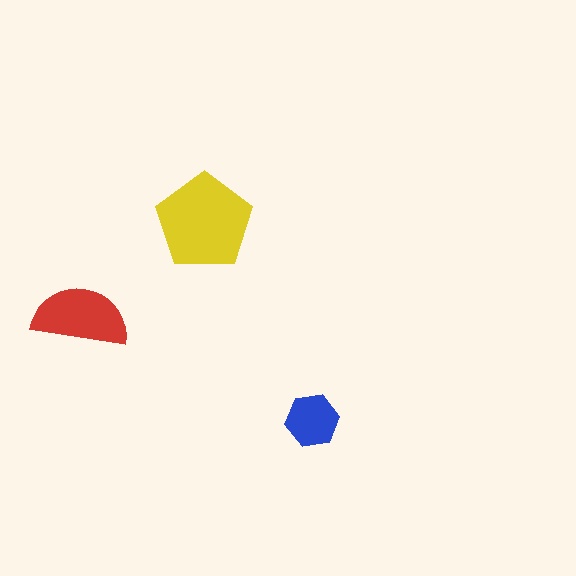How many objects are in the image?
There are 3 objects in the image.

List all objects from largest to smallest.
The yellow pentagon, the red semicircle, the blue hexagon.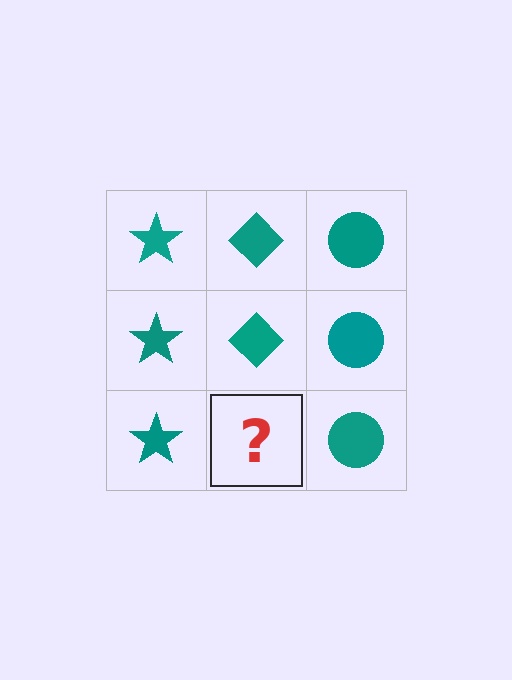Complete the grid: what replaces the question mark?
The question mark should be replaced with a teal diamond.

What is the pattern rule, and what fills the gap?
The rule is that each column has a consistent shape. The gap should be filled with a teal diamond.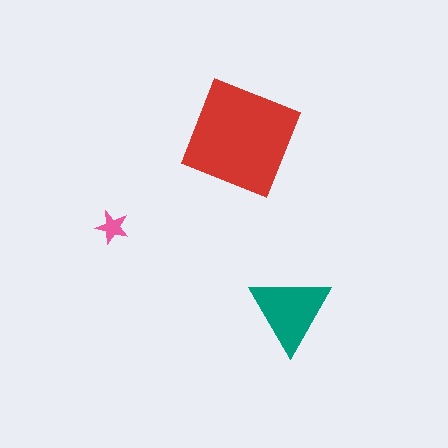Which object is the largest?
The red square.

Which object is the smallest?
The pink star.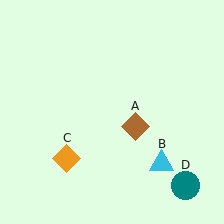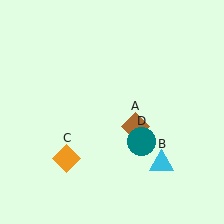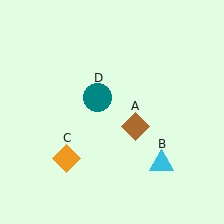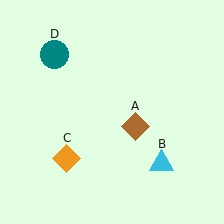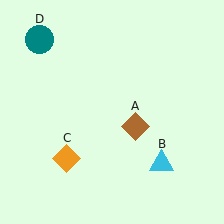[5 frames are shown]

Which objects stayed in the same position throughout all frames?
Brown diamond (object A) and cyan triangle (object B) and orange diamond (object C) remained stationary.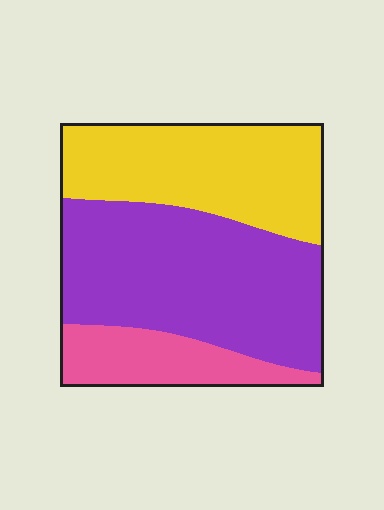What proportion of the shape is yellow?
Yellow takes up about one third (1/3) of the shape.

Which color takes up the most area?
Purple, at roughly 50%.